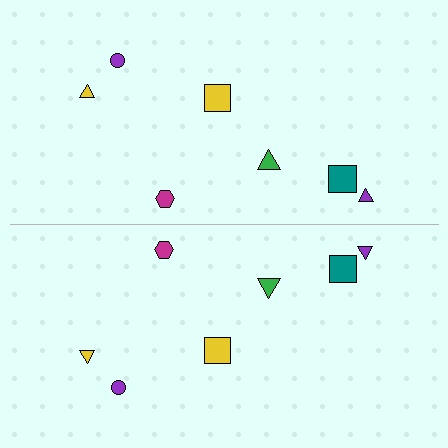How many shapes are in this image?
There are 14 shapes in this image.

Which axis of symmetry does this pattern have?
The pattern has a horizontal axis of symmetry running through the center of the image.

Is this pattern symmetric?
Yes, this pattern has bilateral (reflection) symmetry.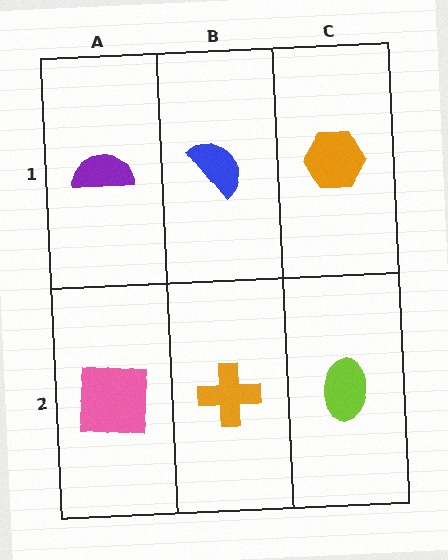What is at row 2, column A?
A pink square.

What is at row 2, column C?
A lime ellipse.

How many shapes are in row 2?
3 shapes.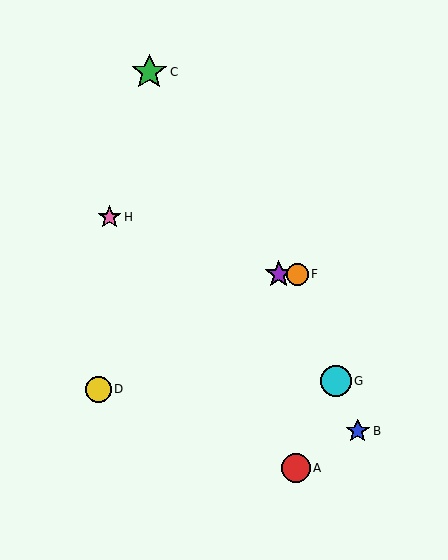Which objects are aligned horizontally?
Objects E, F are aligned horizontally.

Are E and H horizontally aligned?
No, E is at y≈274 and H is at y≈217.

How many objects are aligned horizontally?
2 objects (E, F) are aligned horizontally.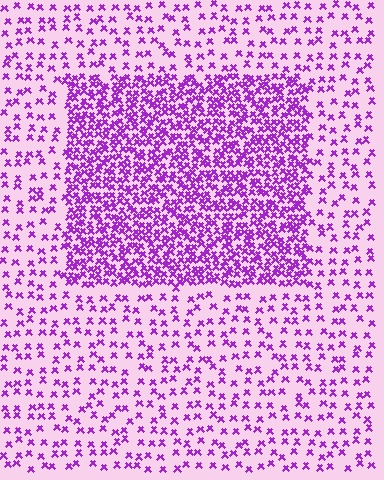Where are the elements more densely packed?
The elements are more densely packed inside the rectangle boundary.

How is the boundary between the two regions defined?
The boundary is defined by a change in element density (approximately 2.7x ratio). All elements are the same color, size, and shape.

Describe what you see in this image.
The image contains small purple elements arranged at two different densities. A rectangle-shaped region is visible where the elements are more densely packed than the surrounding area.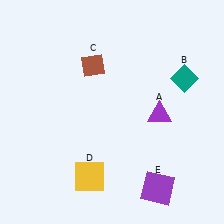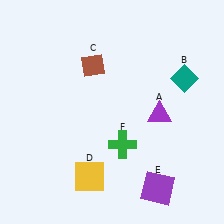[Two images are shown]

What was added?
A green cross (F) was added in Image 2.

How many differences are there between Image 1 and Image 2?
There is 1 difference between the two images.